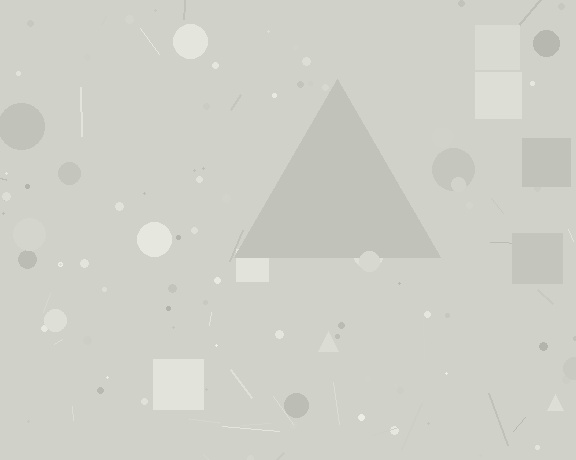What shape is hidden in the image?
A triangle is hidden in the image.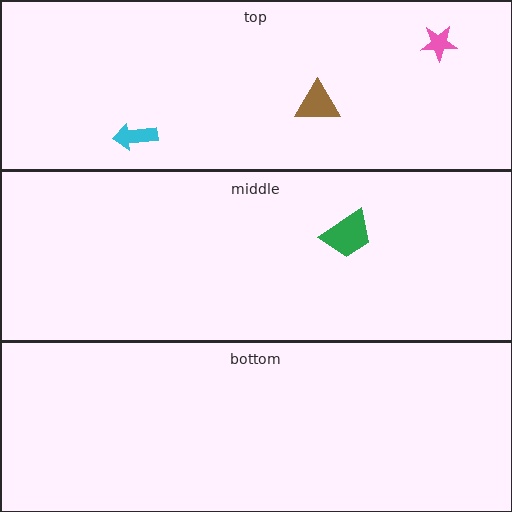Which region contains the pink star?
The top region.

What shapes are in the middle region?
The green trapezoid.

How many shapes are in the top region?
3.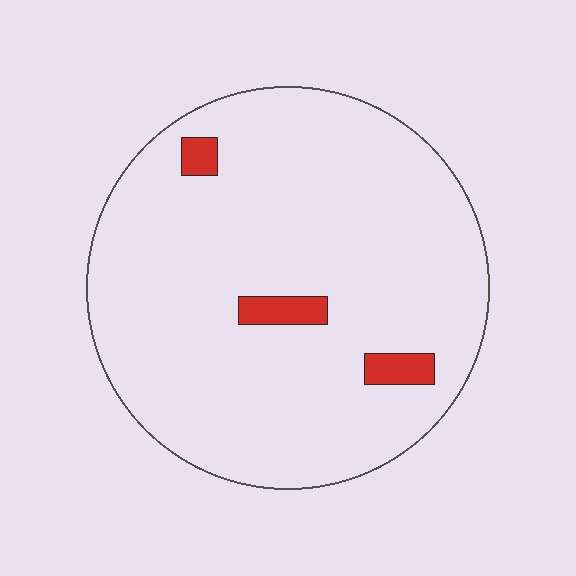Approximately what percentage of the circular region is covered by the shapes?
Approximately 5%.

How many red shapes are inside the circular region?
3.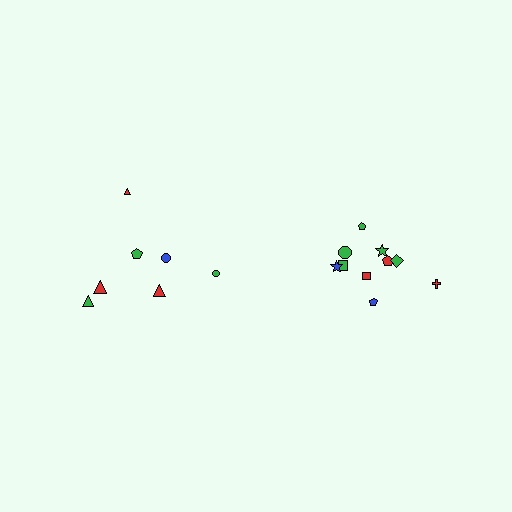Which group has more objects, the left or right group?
The right group.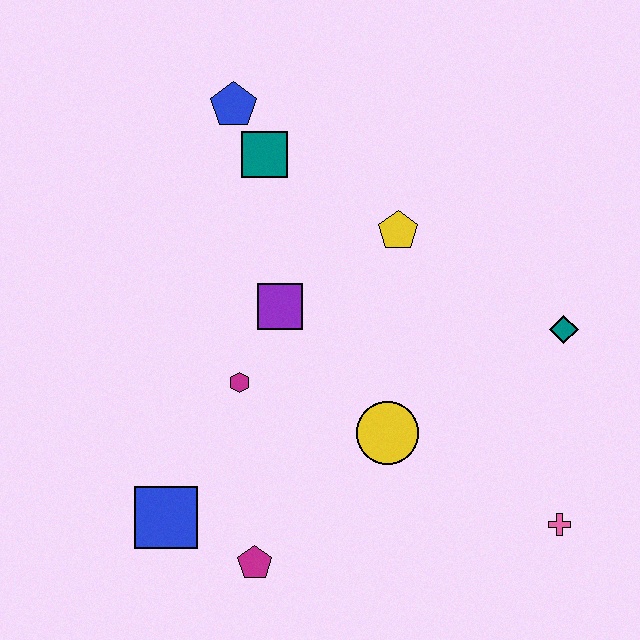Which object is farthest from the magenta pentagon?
The blue pentagon is farthest from the magenta pentagon.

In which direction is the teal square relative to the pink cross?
The teal square is above the pink cross.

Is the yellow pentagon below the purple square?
No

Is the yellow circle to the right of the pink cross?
No